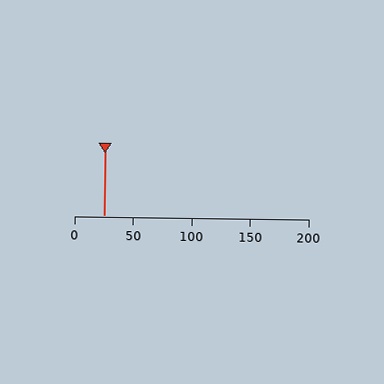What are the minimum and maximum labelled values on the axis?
The axis runs from 0 to 200.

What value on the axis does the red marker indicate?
The marker indicates approximately 25.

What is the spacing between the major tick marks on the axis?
The major ticks are spaced 50 apart.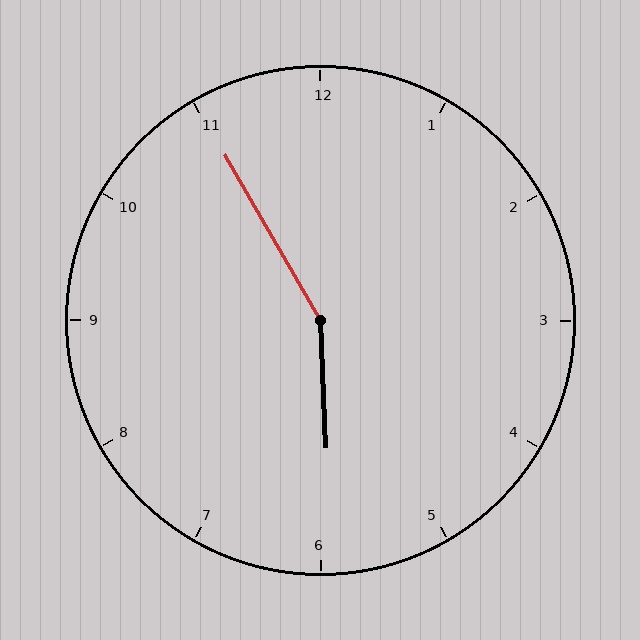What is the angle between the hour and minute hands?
Approximately 152 degrees.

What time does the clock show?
5:55.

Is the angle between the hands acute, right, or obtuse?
It is obtuse.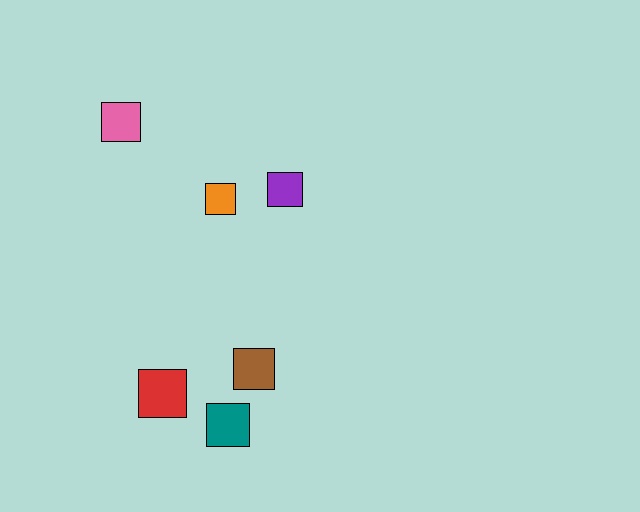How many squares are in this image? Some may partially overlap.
There are 6 squares.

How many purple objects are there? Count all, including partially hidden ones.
There is 1 purple object.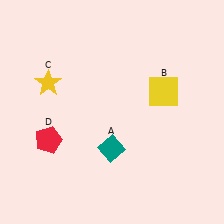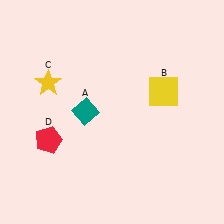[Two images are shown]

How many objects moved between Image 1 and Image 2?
1 object moved between the two images.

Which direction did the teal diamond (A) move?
The teal diamond (A) moved up.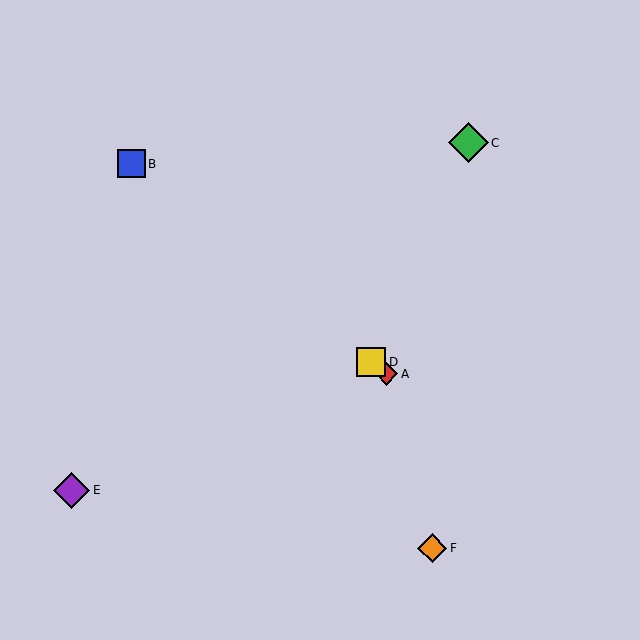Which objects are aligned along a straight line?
Objects A, B, D are aligned along a straight line.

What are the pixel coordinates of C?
Object C is at (468, 143).